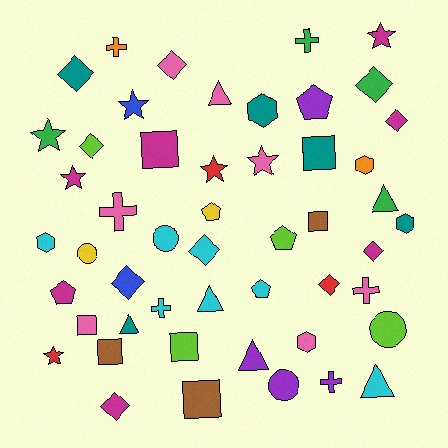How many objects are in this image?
There are 50 objects.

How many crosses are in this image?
There are 6 crosses.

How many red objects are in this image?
There are 3 red objects.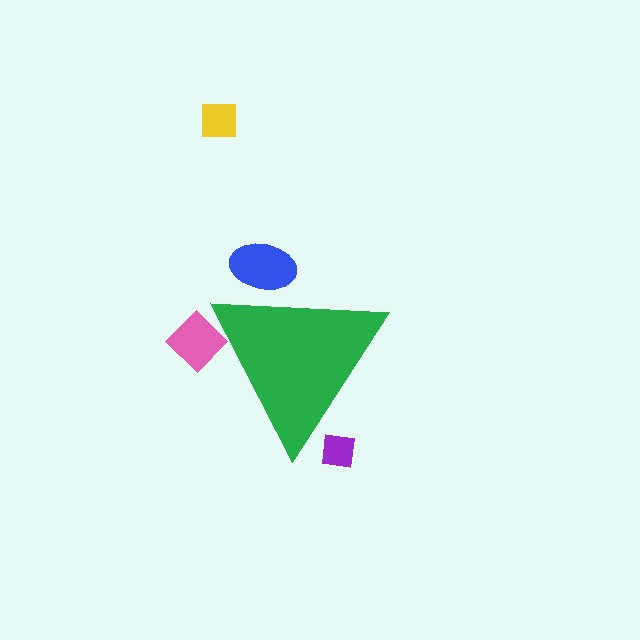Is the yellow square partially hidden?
No, the yellow square is fully visible.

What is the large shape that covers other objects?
A green triangle.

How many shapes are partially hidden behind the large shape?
3 shapes are partially hidden.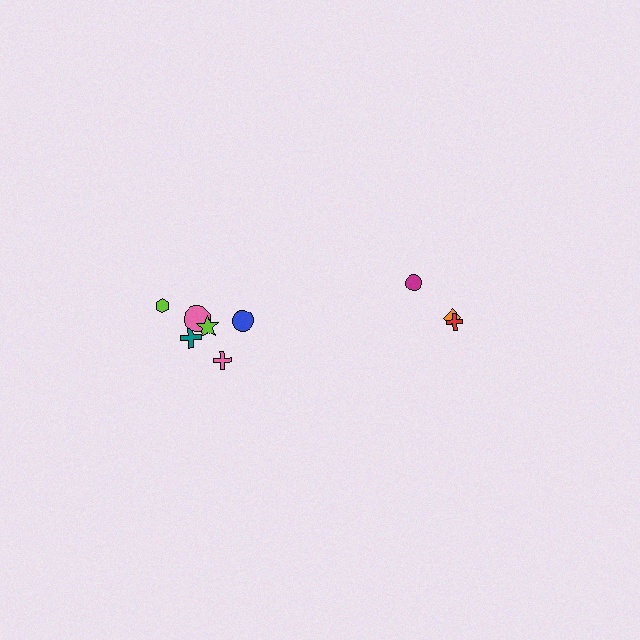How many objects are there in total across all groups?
There are 9 objects.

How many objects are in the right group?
There are 3 objects.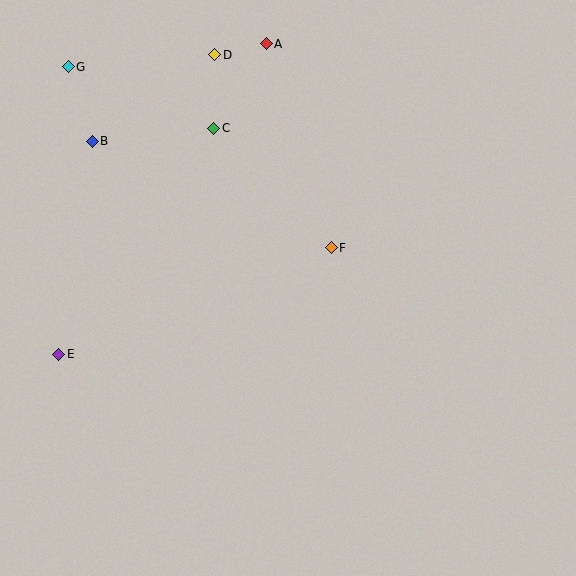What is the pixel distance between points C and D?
The distance between C and D is 74 pixels.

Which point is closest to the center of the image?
Point F at (331, 248) is closest to the center.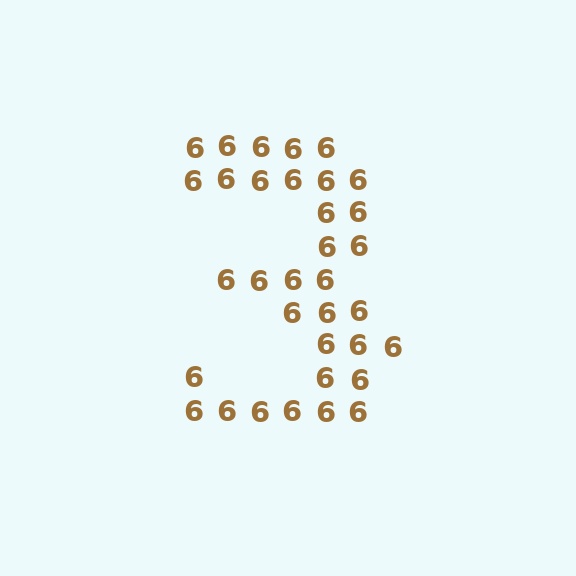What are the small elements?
The small elements are digit 6's.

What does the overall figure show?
The overall figure shows the digit 3.